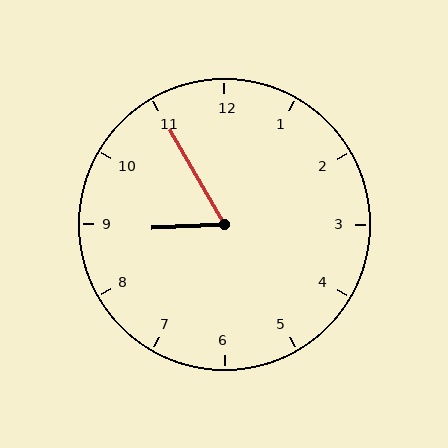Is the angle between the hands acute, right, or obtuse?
It is acute.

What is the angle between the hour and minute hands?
Approximately 62 degrees.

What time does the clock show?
8:55.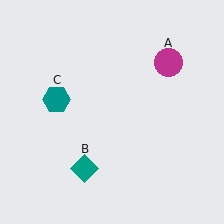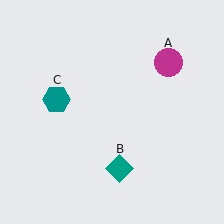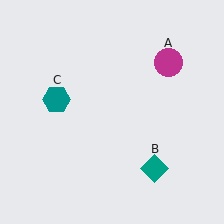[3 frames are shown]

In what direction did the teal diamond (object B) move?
The teal diamond (object B) moved right.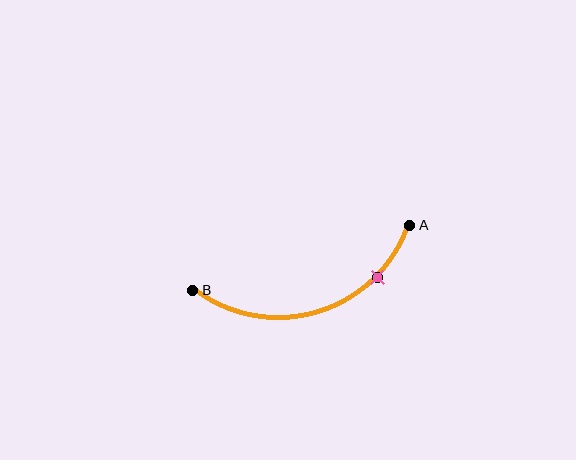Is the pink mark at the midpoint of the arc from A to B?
No. The pink mark lies on the arc but is closer to endpoint A. The arc midpoint would be at the point on the curve equidistant along the arc from both A and B.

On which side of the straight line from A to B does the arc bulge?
The arc bulges below the straight line connecting A and B.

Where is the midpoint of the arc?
The arc midpoint is the point on the curve farthest from the straight line joining A and B. It sits below that line.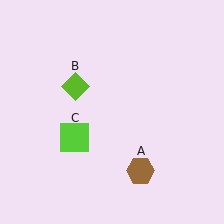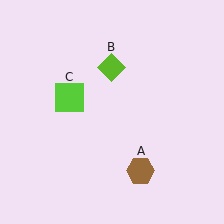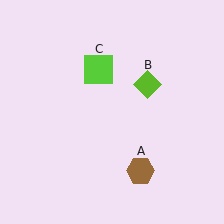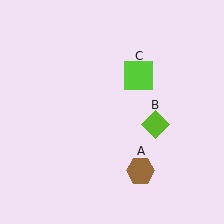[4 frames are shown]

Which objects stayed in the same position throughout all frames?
Brown hexagon (object A) remained stationary.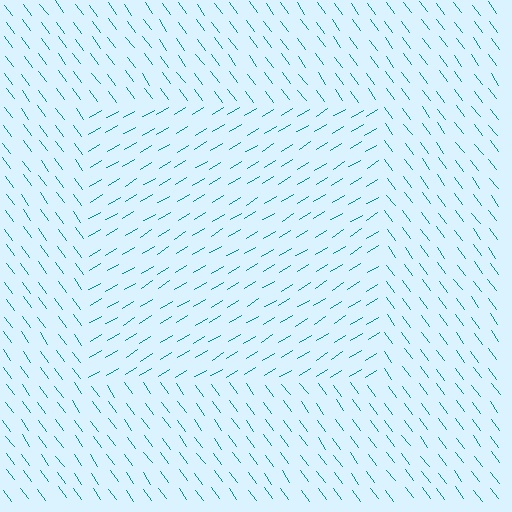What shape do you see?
I see a rectangle.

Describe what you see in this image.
The image is filled with small teal line segments. A rectangle region in the image has lines oriented differently from the surrounding lines, creating a visible texture boundary.